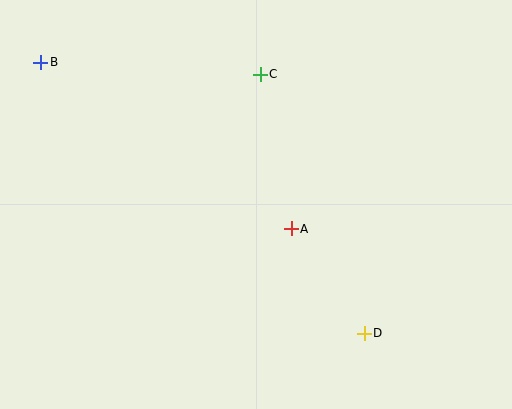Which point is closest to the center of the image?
Point A at (291, 229) is closest to the center.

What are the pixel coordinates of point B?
Point B is at (41, 62).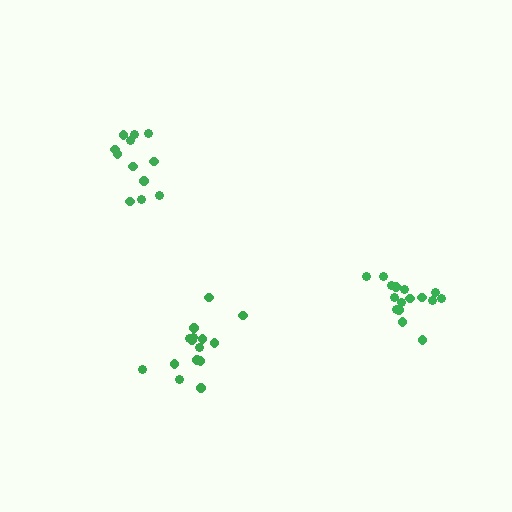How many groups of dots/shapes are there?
There are 3 groups.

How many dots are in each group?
Group 1: 15 dots, Group 2: 12 dots, Group 3: 16 dots (43 total).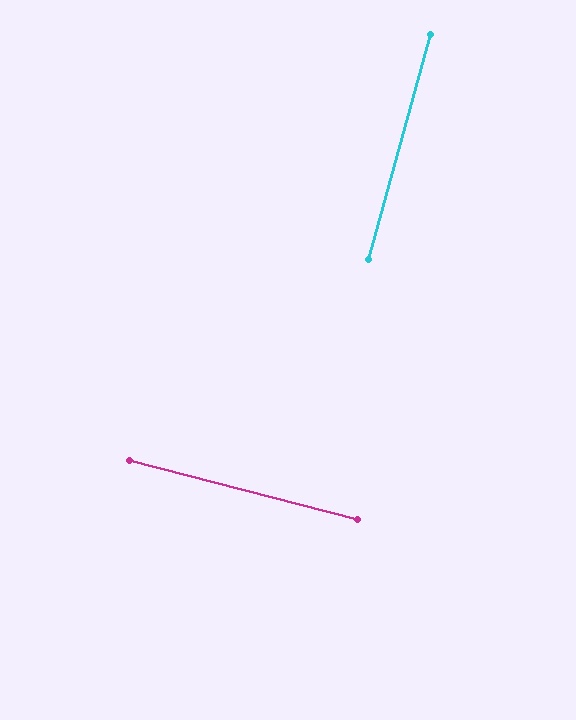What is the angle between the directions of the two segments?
Approximately 89 degrees.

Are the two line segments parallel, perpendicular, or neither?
Perpendicular — they meet at approximately 89°.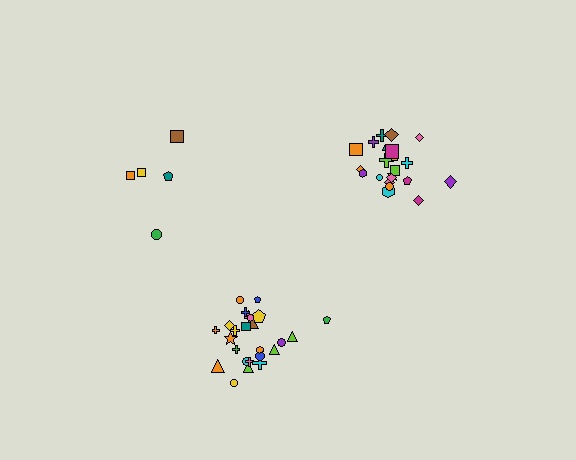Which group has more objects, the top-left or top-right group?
The top-right group.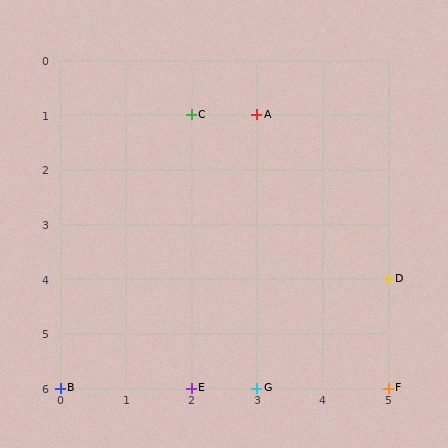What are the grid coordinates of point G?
Point G is at grid coordinates (3, 6).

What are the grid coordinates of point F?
Point F is at grid coordinates (5, 6).